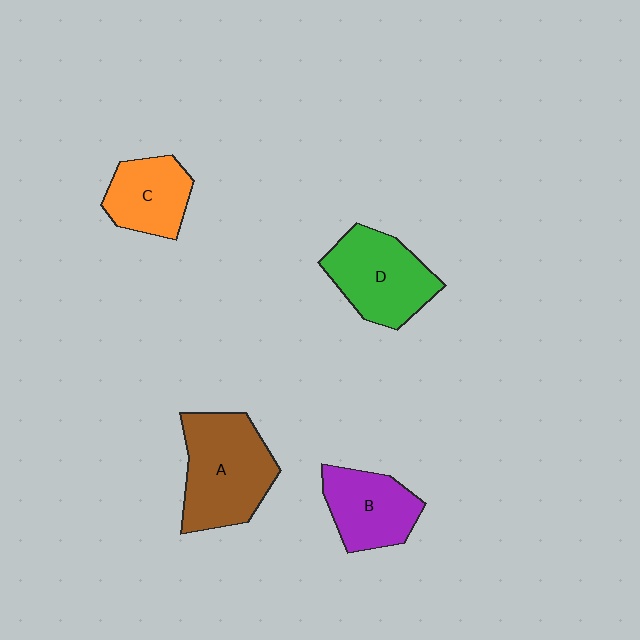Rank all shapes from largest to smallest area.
From largest to smallest: A (brown), D (green), B (purple), C (orange).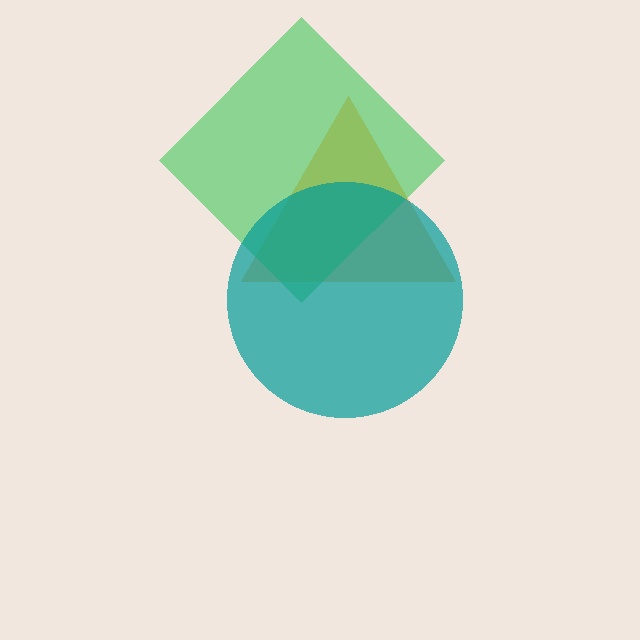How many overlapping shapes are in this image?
There are 3 overlapping shapes in the image.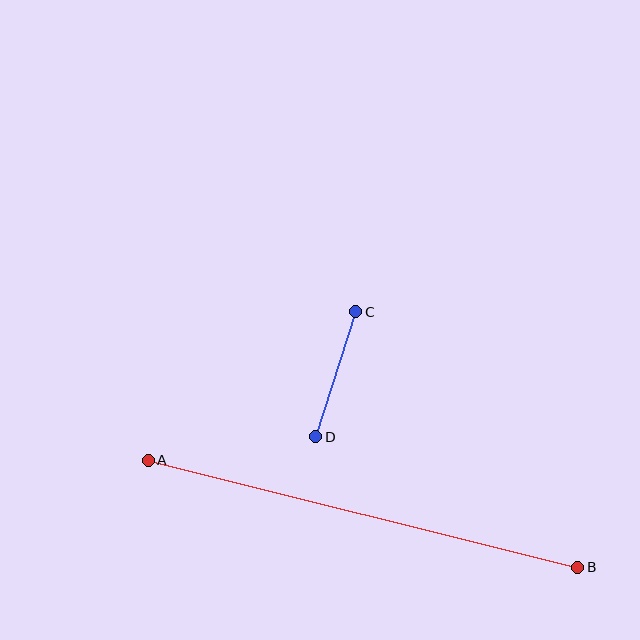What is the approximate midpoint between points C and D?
The midpoint is at approximately (336, 374) pixels.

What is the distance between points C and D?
The distance is approximately 131 pixels.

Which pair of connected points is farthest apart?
Points A and B are farthest apart.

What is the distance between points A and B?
The distance is approximately 443 pixels.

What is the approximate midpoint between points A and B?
The midpoint is at approximately (363, 514) pixels.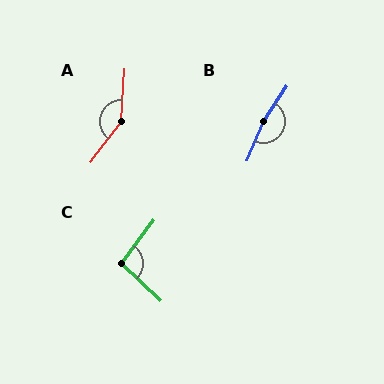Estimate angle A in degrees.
Approximately 147 degrees.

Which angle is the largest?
B, at approximately 169 degrees.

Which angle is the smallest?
C, at approximately 97 degrees.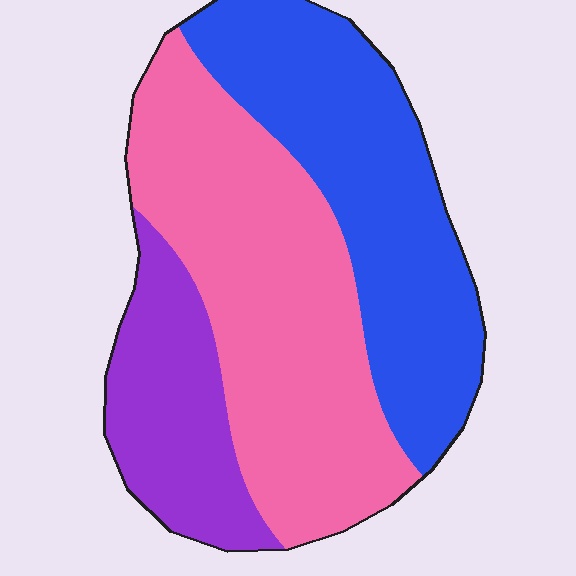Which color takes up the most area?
Pink, at roughly 45%.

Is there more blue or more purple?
Blue.